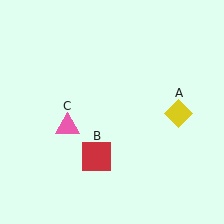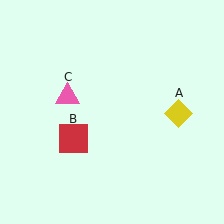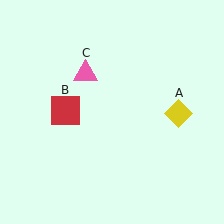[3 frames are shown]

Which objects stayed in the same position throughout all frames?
Yellow diamond (object A) remained stationary.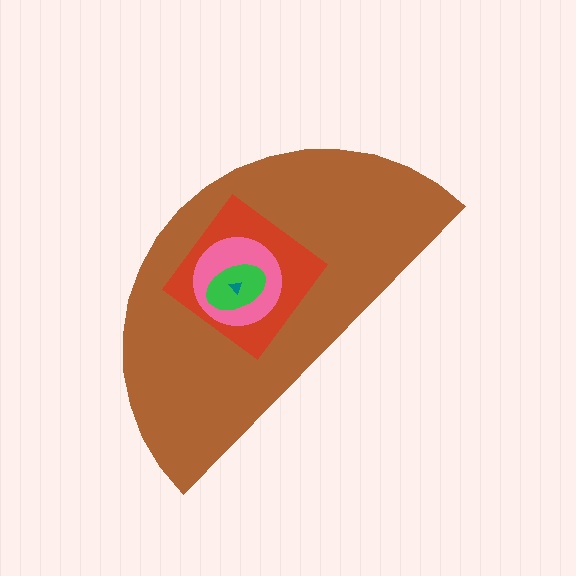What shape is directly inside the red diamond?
The pink circle.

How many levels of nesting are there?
5.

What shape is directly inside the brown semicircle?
The red diamond.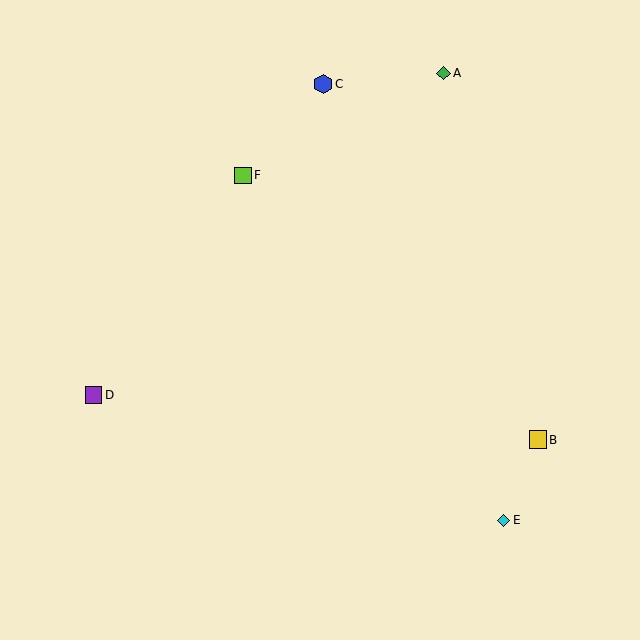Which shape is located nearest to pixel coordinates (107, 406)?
The purple square (labeled D) at (94, 395) is nearest to that location.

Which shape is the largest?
The blue hexagon (labeled C) is the largest.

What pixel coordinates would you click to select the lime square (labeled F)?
Click at (243, 175) to select the lime square F.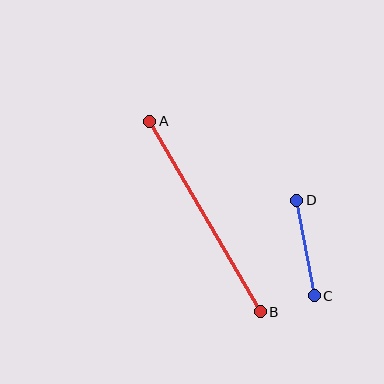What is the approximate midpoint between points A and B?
The midpoint is at approximately (205, 216) pixels.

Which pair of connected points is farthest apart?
Points A and B are farthest apart.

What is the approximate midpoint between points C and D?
The midpoint is at approximately (306, 248) pixels.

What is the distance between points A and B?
The distance is approximately 220 pixels.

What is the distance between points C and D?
The distance is approximately 97 pixels.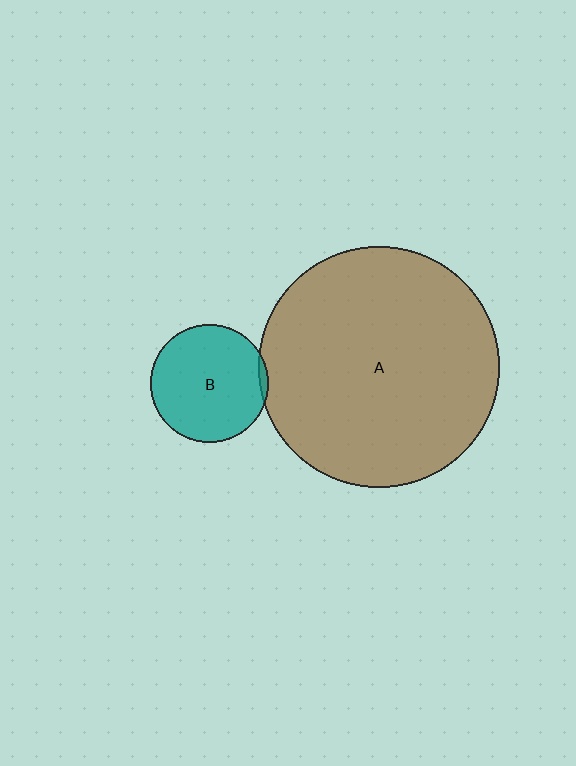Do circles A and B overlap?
Yes.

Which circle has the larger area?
Circle A (brown).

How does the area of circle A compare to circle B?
Approximately 4.2 times.